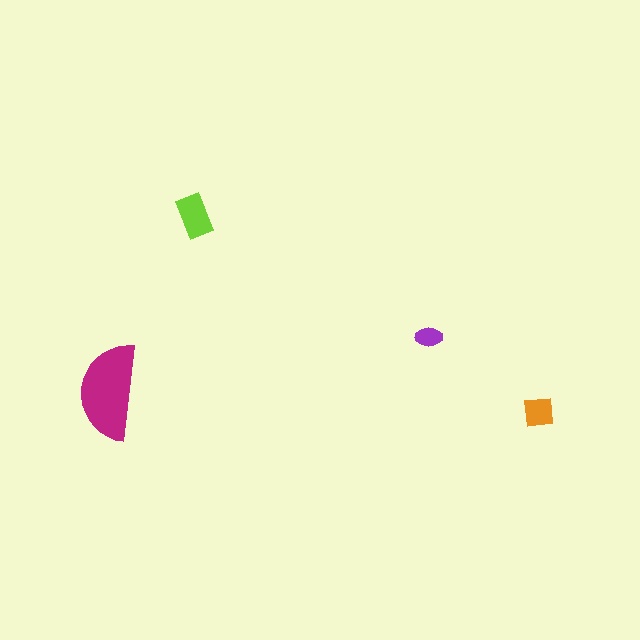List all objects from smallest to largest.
The purple ellipse, the orange square, the lime rectangle, the magenta semicircle.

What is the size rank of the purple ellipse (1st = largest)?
4th.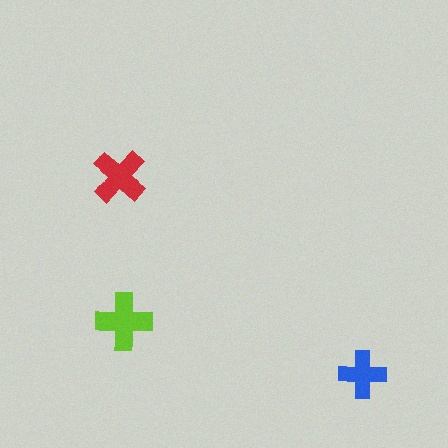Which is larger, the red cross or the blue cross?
The red one.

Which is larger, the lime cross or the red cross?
The lime one.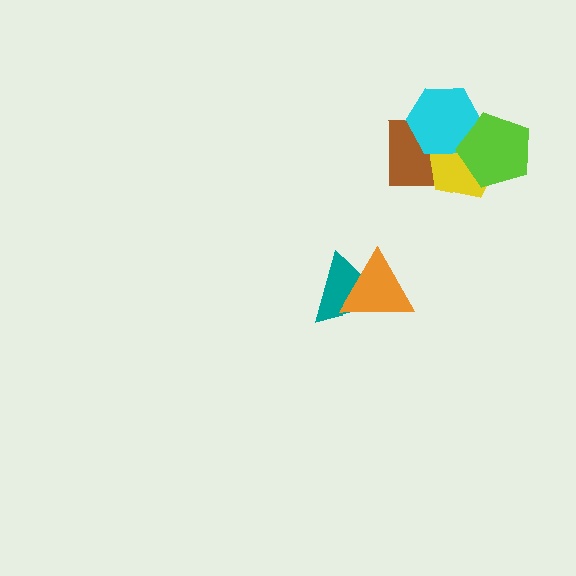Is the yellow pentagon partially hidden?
Yes, it is partially covered by another shape.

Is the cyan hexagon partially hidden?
Yes, it is partially covered by another shape.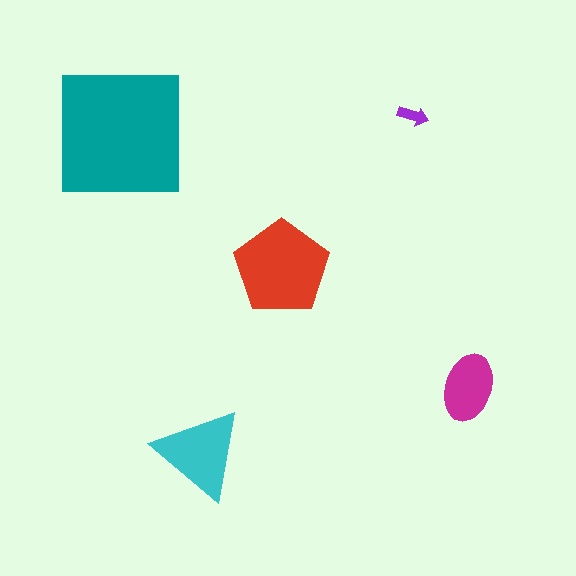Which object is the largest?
The teal square.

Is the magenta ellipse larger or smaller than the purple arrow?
Larger.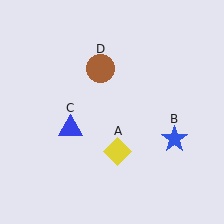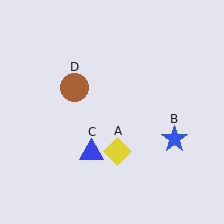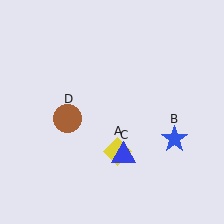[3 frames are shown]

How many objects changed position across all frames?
2 objects changed position: blue triangle (object C), brown circle (object D).